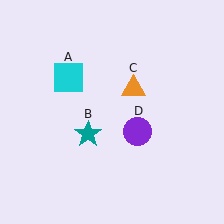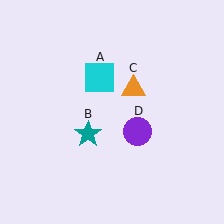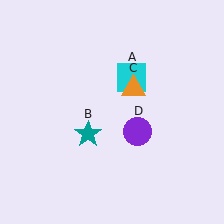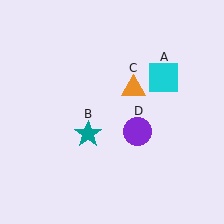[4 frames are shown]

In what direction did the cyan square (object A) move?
The cyan square (object A) moved right.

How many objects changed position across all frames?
1 object changed position: cyan square (object A).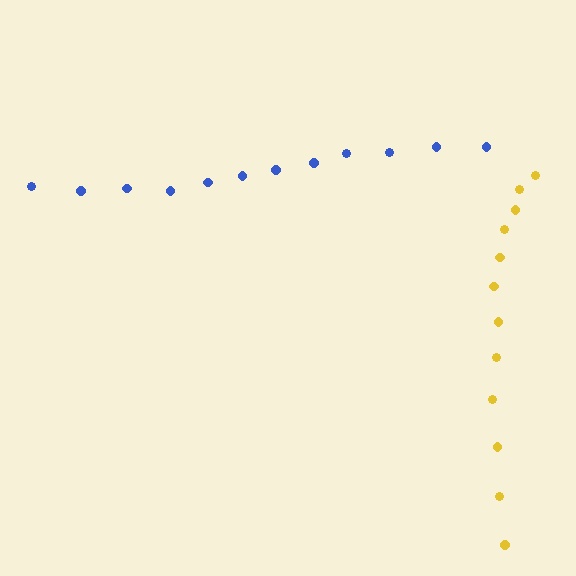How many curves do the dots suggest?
There are 2 distinct paths.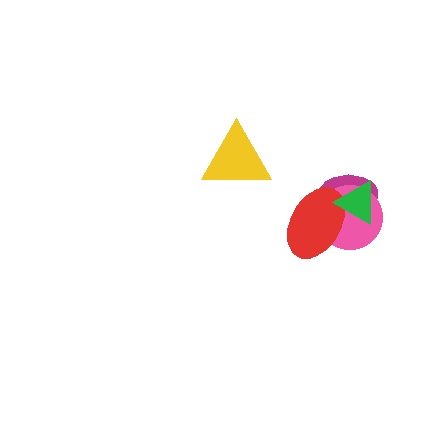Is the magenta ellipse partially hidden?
Yes, it is partially covered by another shape.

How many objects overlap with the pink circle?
3 objects overlap with the pink circle.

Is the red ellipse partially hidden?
Yes, it is partially covered by another shape.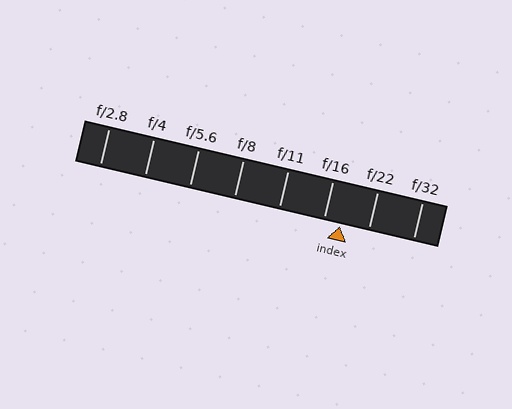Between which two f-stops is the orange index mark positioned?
The index mark is between f/16 and f/22.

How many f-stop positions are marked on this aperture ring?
There are 8 f-stop positions marked.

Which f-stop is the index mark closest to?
The index mark is closest to f/16.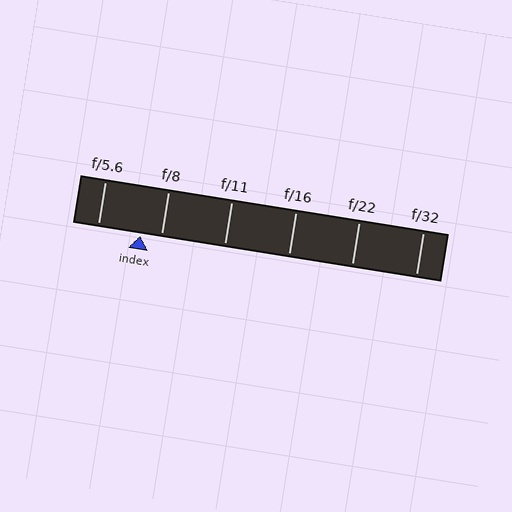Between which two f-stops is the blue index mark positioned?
The index mark is between f/5.6 and f/8.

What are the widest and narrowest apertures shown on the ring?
The widest aperture shown is f/5.6 and the narrowest is f/32.